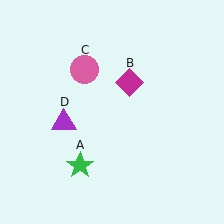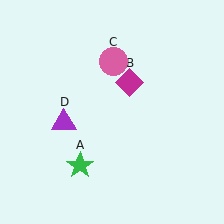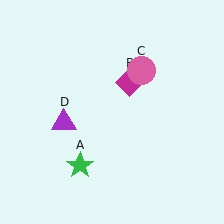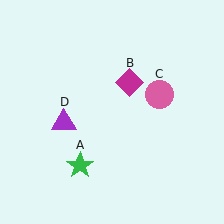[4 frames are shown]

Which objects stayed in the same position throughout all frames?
Green star (object A) and magenta diamond (object B) and purple triangle (object D) remained stationary.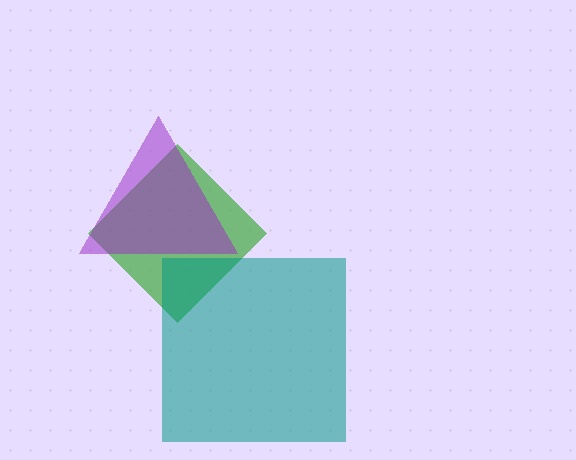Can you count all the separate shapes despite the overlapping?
Yes, there are 3 separate shapes.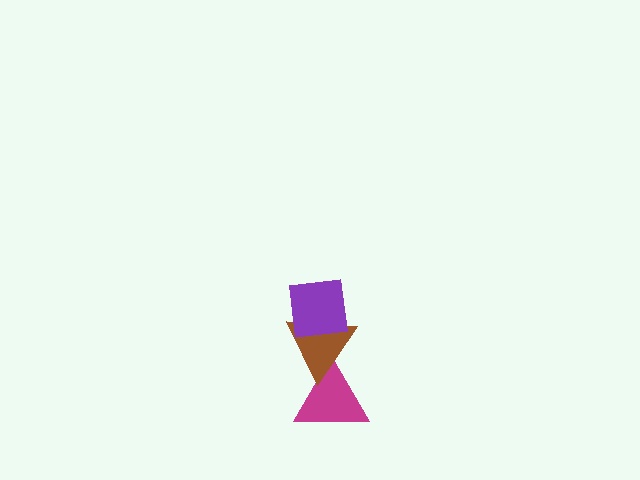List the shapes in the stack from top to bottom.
From top to bottom: the purple square, the brown triangle, the magenta triangle.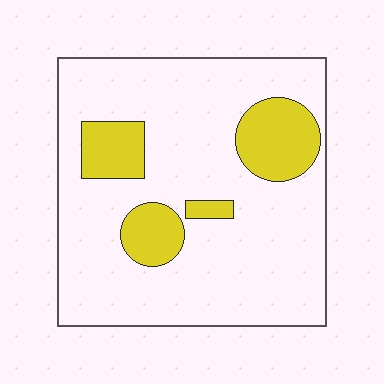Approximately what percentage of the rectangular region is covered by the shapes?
Approximately 20%.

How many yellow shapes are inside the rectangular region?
4.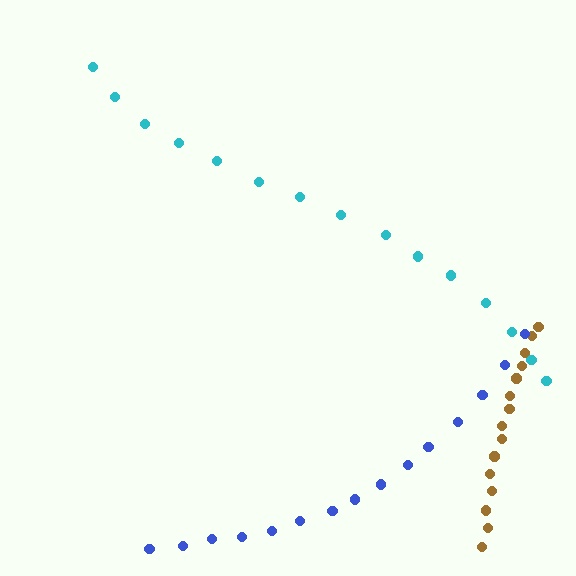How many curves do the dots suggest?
There are 3 distinct paths.